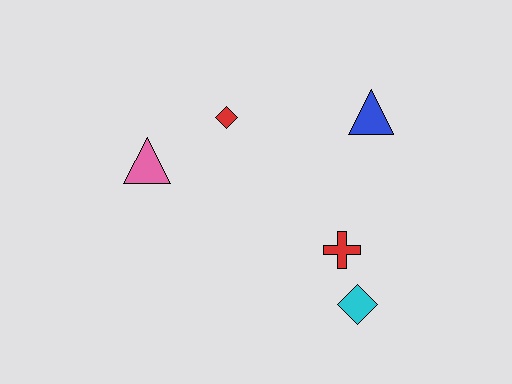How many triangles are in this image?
There are 2 triangles.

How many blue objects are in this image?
There is 1 blue object.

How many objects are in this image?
There are 5 objects.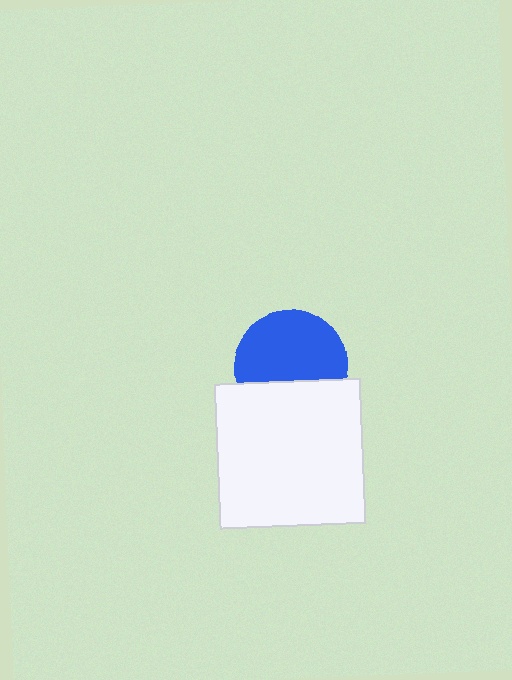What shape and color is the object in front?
The object in front is a white square.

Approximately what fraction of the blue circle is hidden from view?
Roughly 35% of the blue circle is hidden behind the white square.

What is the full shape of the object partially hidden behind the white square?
The partially hidden object is a blue circle.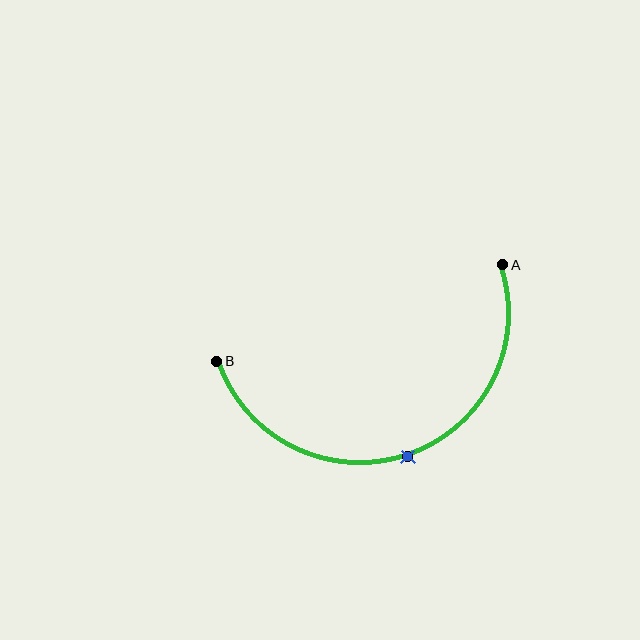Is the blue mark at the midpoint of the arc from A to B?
Yes. The blue mark lies on the arc at equal arc-length from both A and B — it is the arc midpoint.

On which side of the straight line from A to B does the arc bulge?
The arc bulges below the straight line connecting A and B.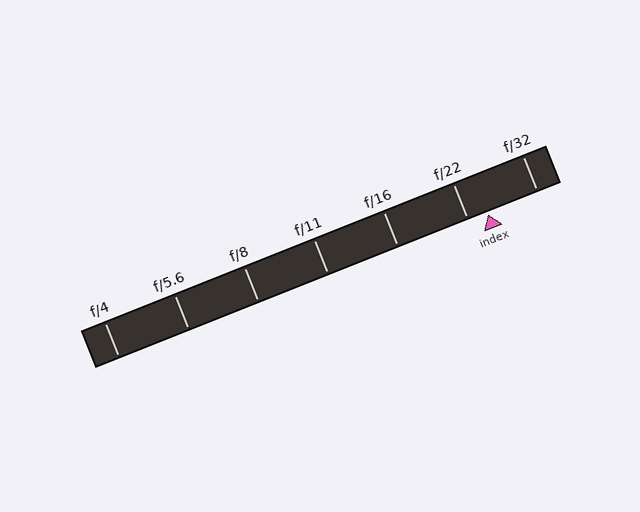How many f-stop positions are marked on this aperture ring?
There are 7 f-stop positions marked.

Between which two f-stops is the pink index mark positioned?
The index mark is between f/22 and f/32.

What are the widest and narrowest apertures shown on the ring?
The widest aperture shown is f/4 and the narrowest is f/32.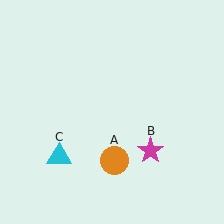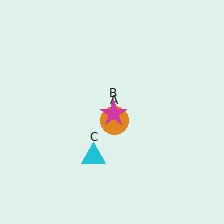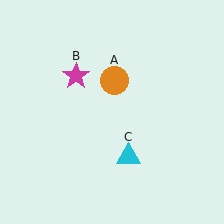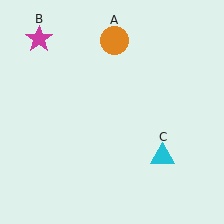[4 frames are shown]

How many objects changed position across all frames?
3 objects changed position: orange circle (object A), magenta star (object B), cyan triangle (object C).